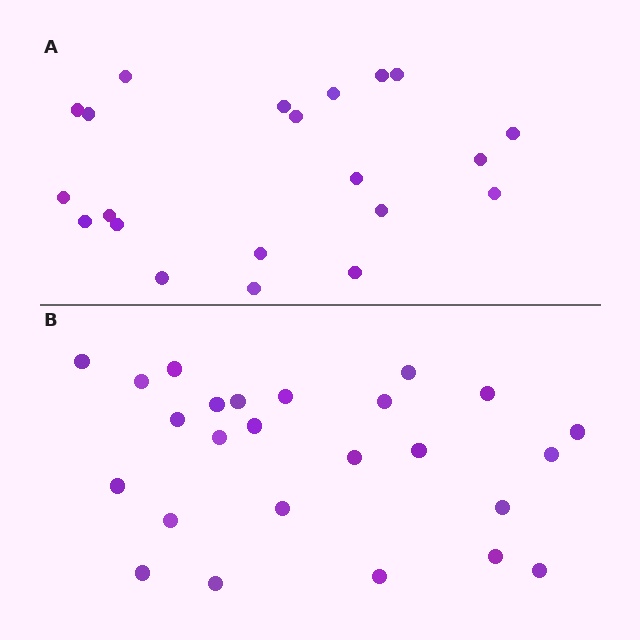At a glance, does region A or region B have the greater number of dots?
Region B (the bottom region) has more dots.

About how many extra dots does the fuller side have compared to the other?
Region B has about 4 more dots than region A.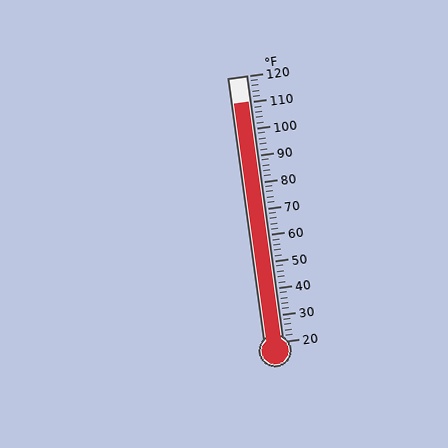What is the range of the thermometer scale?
The thermometer scale ranges from 20°F to 120°F.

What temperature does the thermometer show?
The thermometer shows approximately 110°F.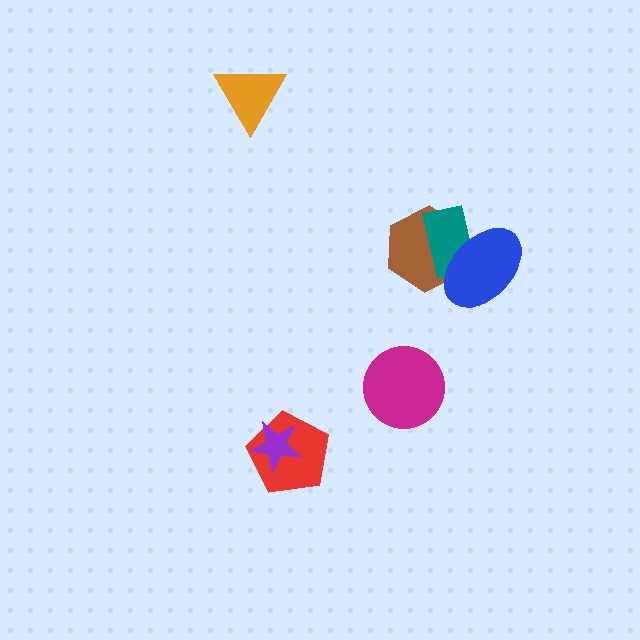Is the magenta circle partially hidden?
No, no other shape covers it.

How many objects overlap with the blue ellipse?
2 objects overlap with the blue ellipse.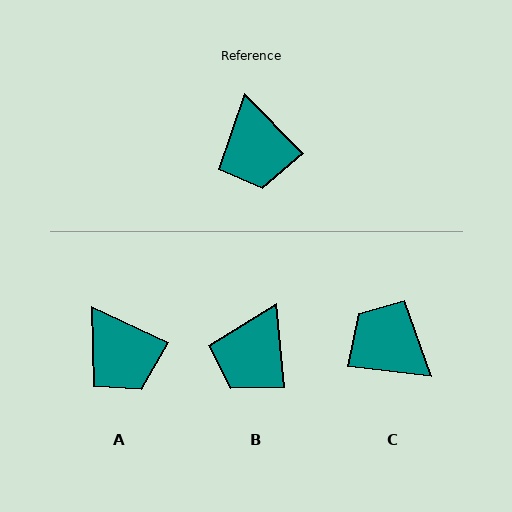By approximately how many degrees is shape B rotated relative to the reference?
Approximately 39 degrees clockwise.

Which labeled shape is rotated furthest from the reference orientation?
C, about 142 degrees away.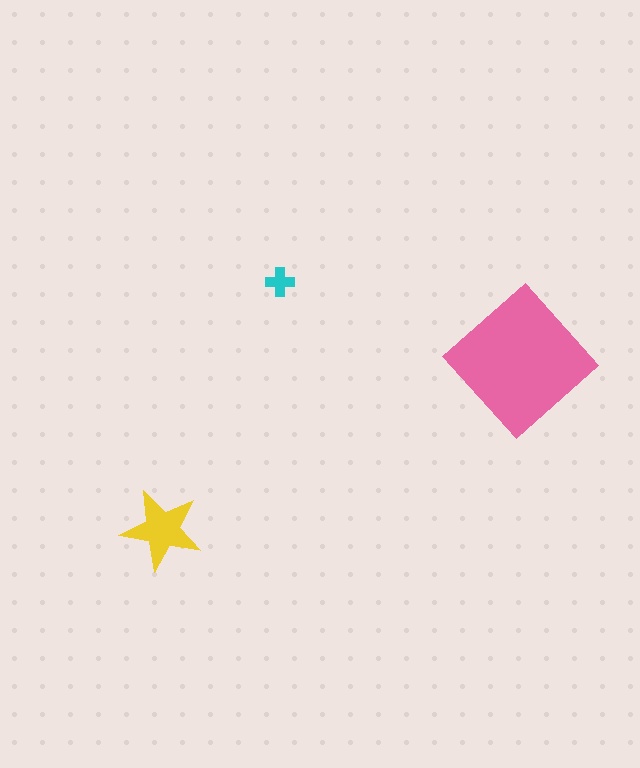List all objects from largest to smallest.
The pink diamond, the yellow star, the cyan cross.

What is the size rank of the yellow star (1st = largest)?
2nd.